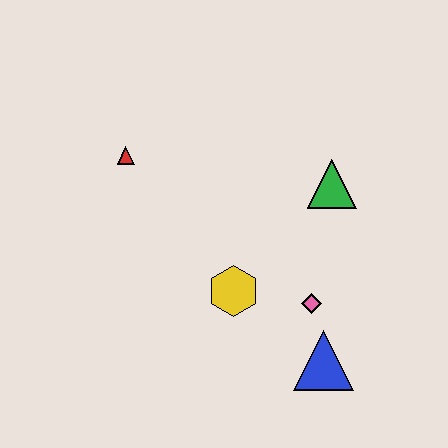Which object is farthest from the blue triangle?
The red triangle is farthest from the blue triangle.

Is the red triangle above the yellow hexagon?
Yes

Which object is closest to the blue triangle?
The pink diamond is closest to the blue triangle.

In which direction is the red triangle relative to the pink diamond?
The red triangle is to the left of the pink diamond.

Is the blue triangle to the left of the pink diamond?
No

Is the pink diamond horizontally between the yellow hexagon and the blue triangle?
Yes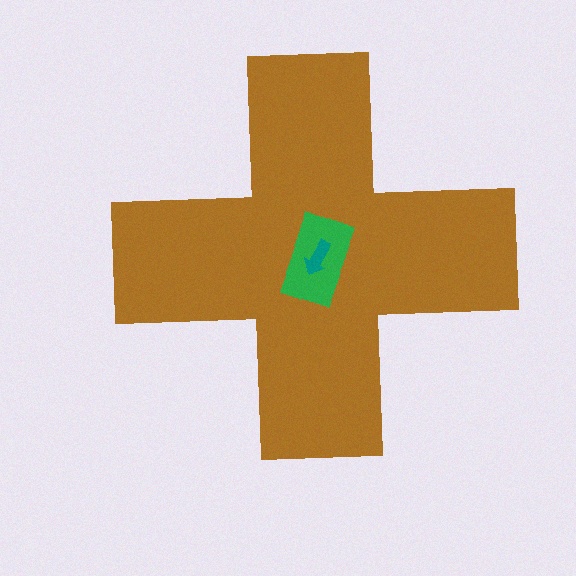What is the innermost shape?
The teal arrow.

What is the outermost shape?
The brown cross.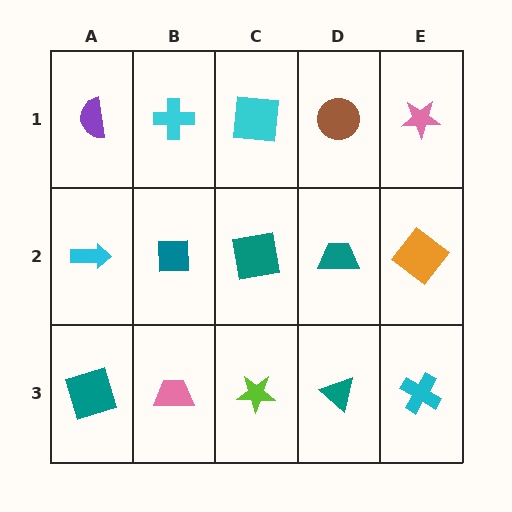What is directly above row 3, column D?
A teal trapezoid.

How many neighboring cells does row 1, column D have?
3.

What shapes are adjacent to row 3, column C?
A teal square (row 2, column C), a pink trapezoid (row 3, column B), a teal triangle (row 3, column D).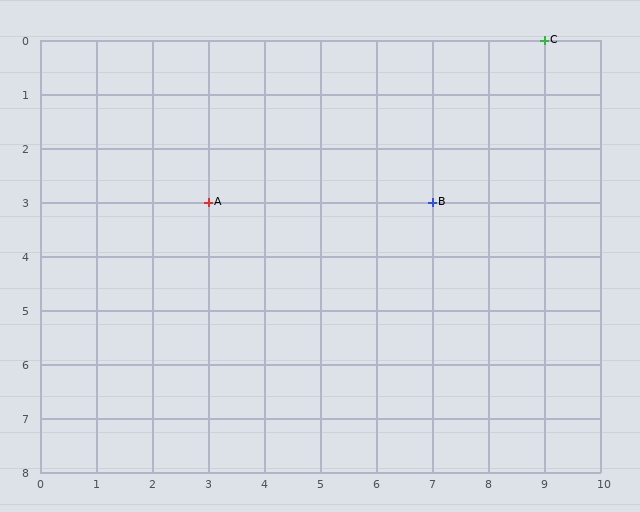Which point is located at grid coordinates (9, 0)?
Point C is at (9, 0).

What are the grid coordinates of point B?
Point B is at grid coordinates (7, 3).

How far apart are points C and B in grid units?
Points C and B are 2 columns and 3 rows apart (about 3.6 grid units diagonally).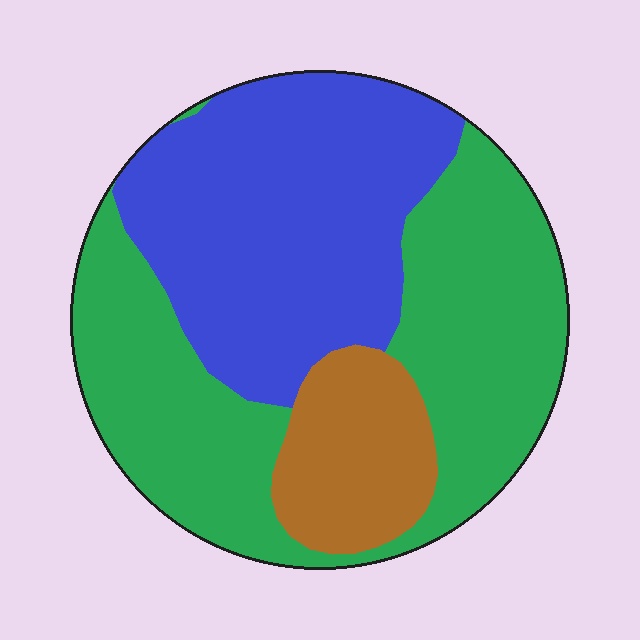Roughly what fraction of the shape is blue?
Blue takes up between a quarter and a half of the shape.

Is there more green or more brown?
Green.